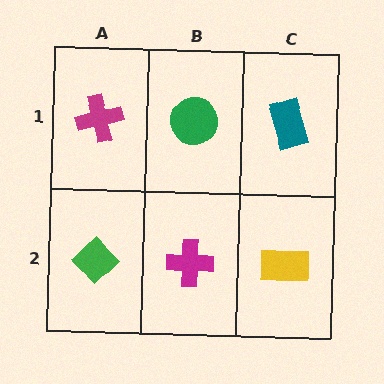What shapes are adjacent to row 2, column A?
A magenta cross (row 1, column A), a magenta cross (row 2, column B).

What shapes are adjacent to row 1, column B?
A magenta cross (row 2, column B), a magenta cross (row 1, column A), a teal rectangle (row 1, column C).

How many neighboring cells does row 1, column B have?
3.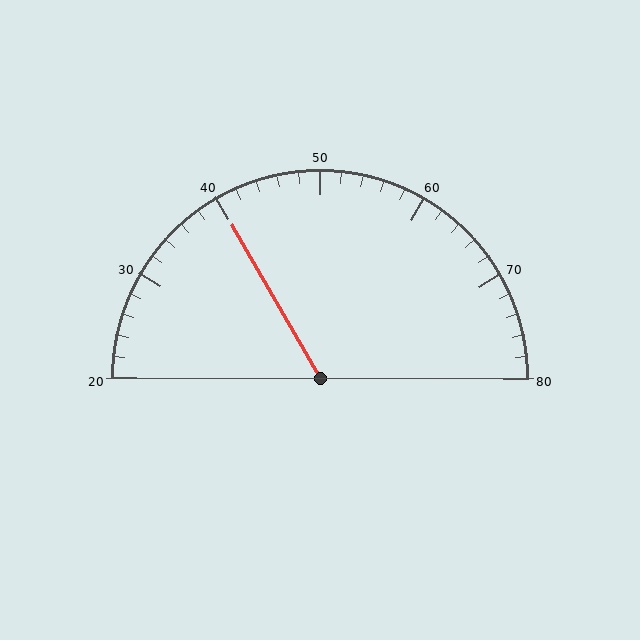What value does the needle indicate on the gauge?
The needle indicates approximately 40.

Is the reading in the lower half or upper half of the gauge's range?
The reading is in the lower half of the range (20 to 80).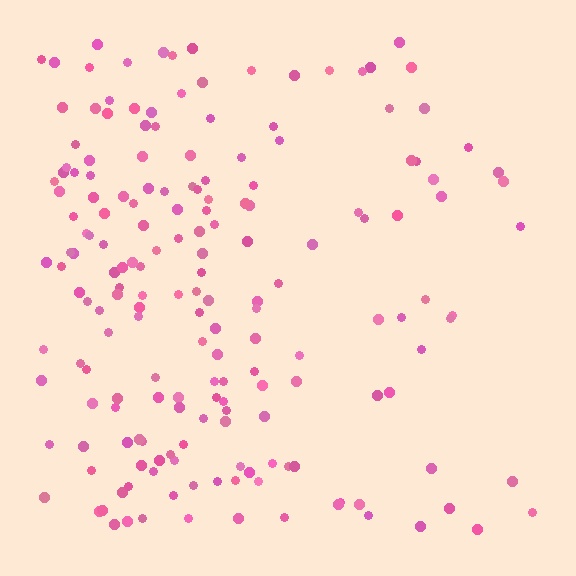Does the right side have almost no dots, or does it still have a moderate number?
Still a moderate number, just noticeably fewer than the left.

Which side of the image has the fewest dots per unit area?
The right.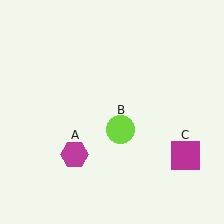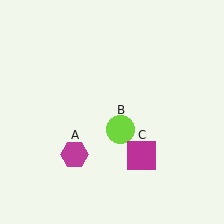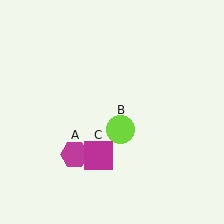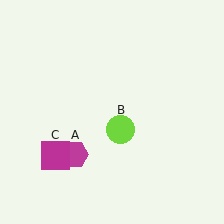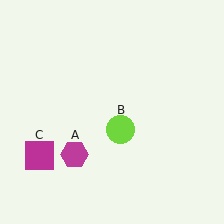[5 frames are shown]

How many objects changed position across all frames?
1 object changed position: magenta square (object C).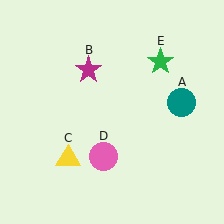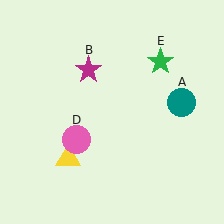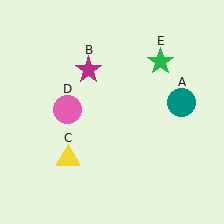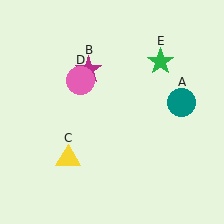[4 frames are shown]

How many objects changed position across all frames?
1 object changed position: pink circle (object D).